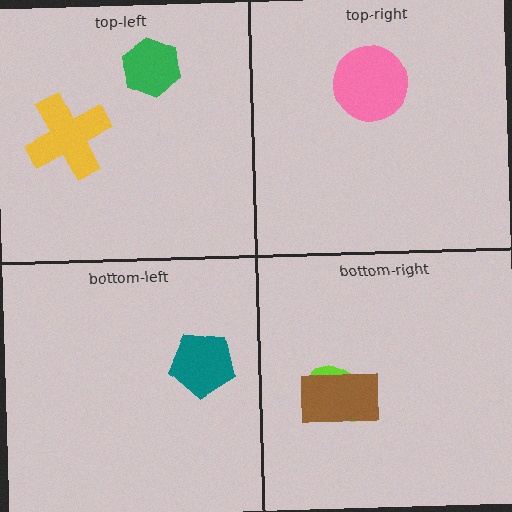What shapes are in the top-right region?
The pink circle.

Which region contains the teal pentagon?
The bottom-left region.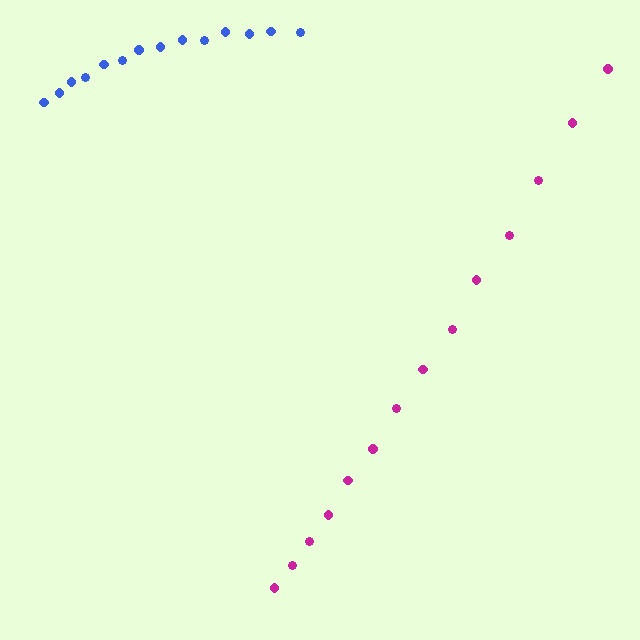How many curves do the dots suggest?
There are 2 distinct paths.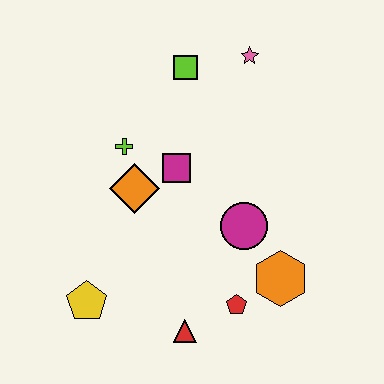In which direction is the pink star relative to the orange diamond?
The pink star is above the orange diamond.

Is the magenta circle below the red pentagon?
No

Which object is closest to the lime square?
The pink star is closest to the lime square.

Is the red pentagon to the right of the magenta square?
Yes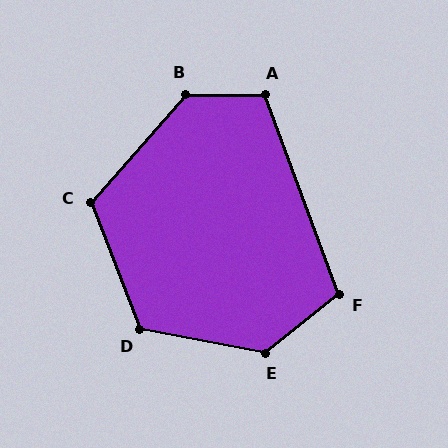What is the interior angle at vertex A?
Approximately 111 degrees (obtuse).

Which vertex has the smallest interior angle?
F, at approximately 108 degrees.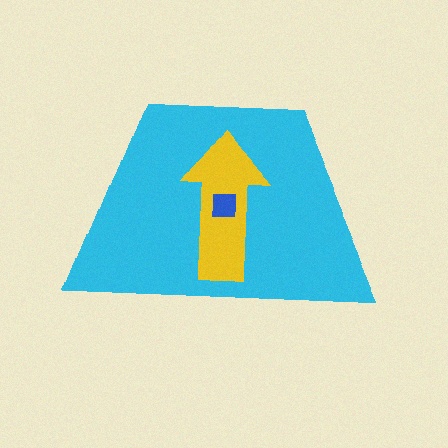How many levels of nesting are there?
3.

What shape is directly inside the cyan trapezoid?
The yellow arrow.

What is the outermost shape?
The cyan trapezoid.